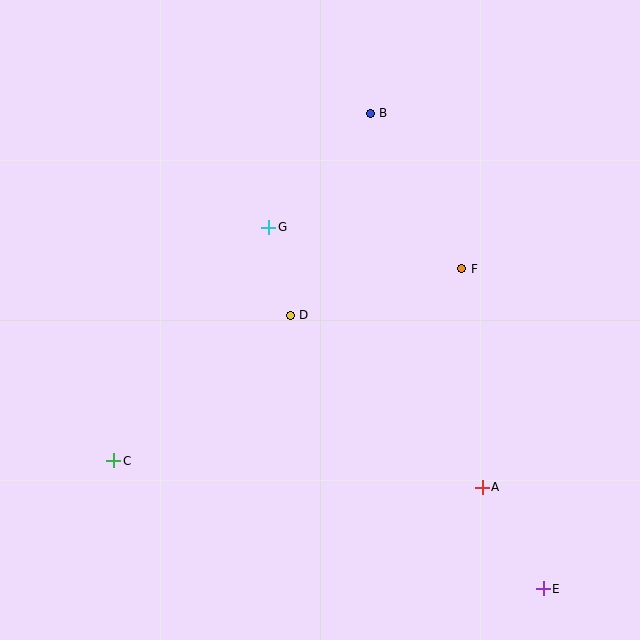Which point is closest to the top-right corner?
Point B is closest to the top-right corner.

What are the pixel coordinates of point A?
Point A is at (482, 487).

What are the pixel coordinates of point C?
Point C is at (114, 461).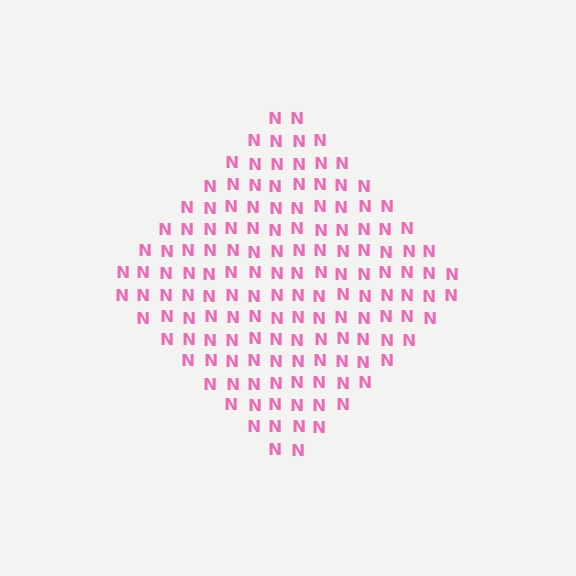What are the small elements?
The small elements are letter N's.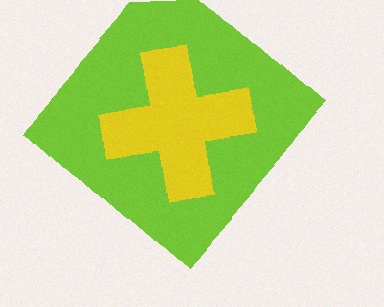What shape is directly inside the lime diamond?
The yellow cross.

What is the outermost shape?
The lime diamond.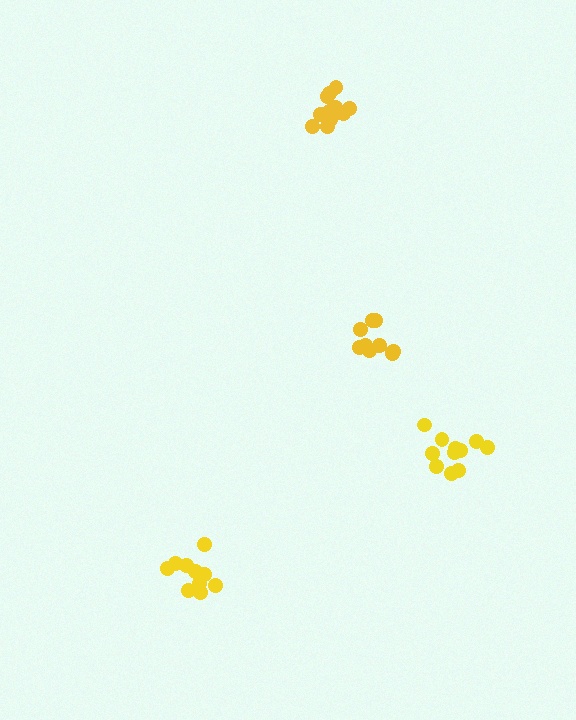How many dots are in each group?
Group 1: 10 dots, Group 2: 12 dots, Group 3: 11 dots, Group 4: 10 dots (43 total).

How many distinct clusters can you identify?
There are 4 distinct clusters.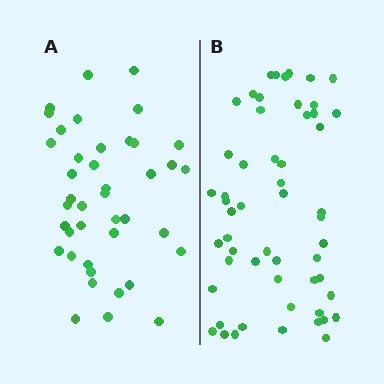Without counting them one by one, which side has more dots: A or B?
Region B (the right region) has more dots.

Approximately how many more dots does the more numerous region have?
Region B has approximately 15 more dots than region A.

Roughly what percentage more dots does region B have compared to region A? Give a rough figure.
About 35% more.